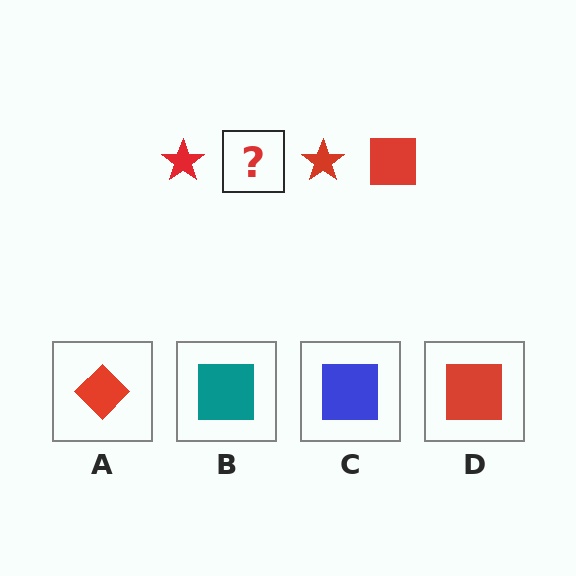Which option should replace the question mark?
Option D.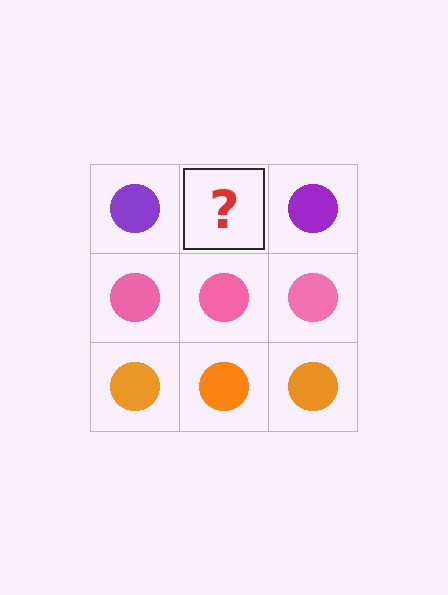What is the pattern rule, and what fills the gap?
The rule is that each row has a consistent color. The gap should be filled with a purple circle.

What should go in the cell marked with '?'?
The missing cell should contain a purple circle.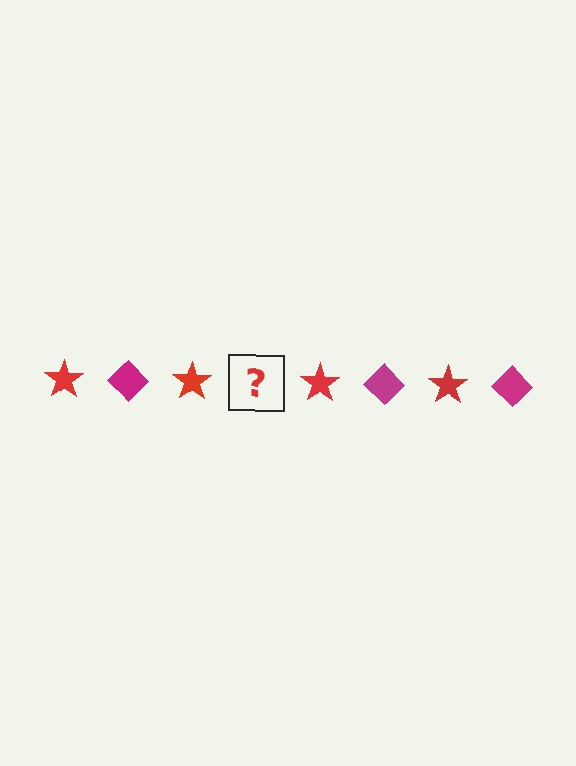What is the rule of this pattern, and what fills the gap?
The rule is that the pattern alternates between red star and magenta diamond. The gap should be filled with a magenta diamond.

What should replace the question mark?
The question mark should be replaced with a magenta diamond.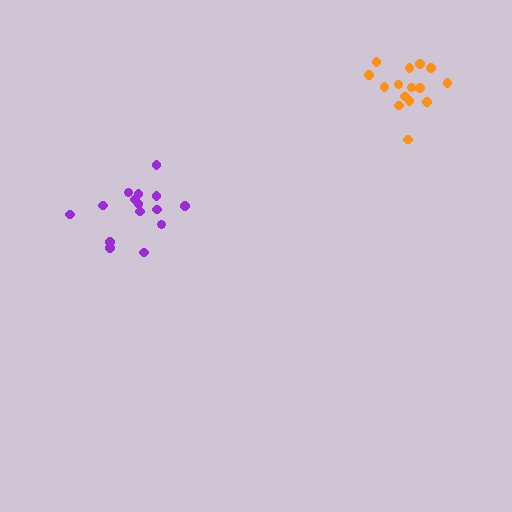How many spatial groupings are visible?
There are 2 spatial groupings.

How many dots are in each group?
Group 1: 15 dots, Group 2: 15 dots (30 total).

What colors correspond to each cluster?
The clusters are colored: orange, purple.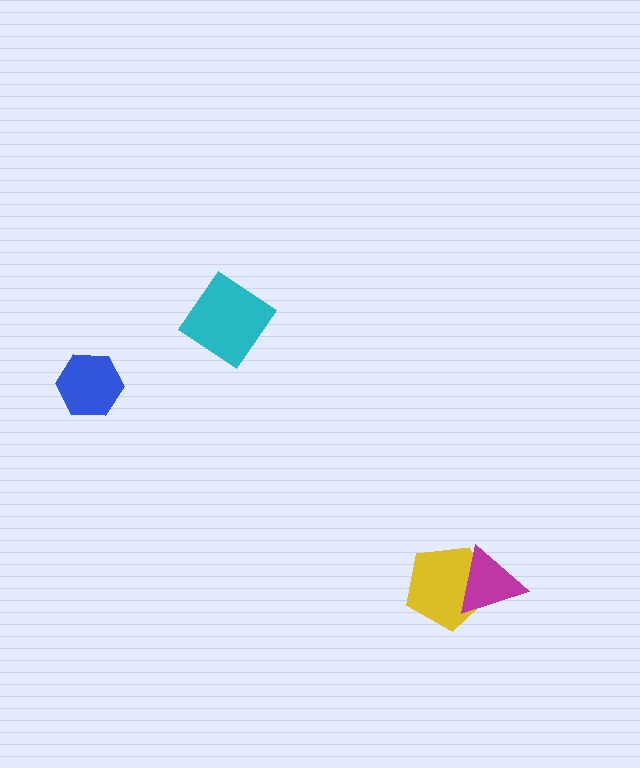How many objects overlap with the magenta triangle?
1 object overlaps with the magenta triangle.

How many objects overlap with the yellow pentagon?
1 object overlaps with the yellow pentagon.